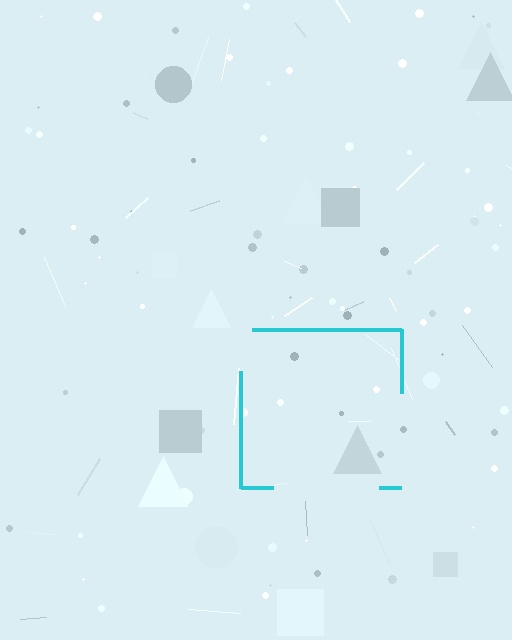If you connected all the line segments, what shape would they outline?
They would outline a square.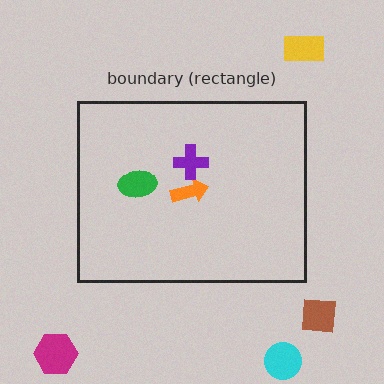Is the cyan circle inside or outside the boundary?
Outside.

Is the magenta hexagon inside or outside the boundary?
Outside.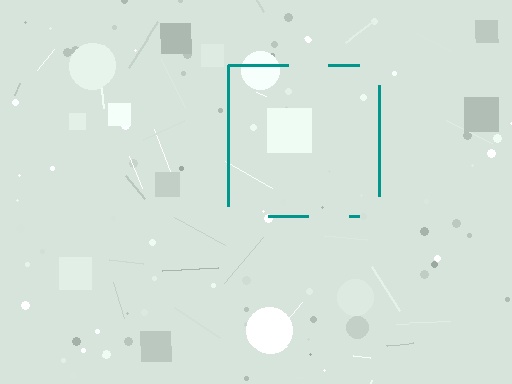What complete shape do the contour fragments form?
The contour fragments form a square.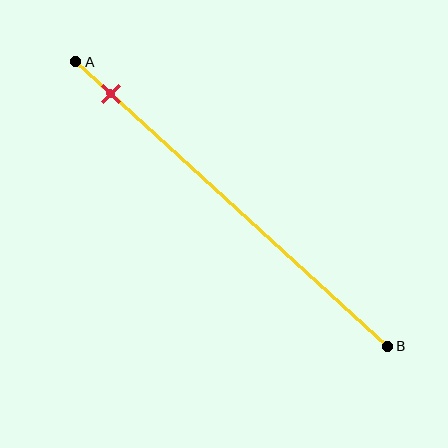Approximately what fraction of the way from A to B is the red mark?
The red mark is approximately 10% of the way from A to B.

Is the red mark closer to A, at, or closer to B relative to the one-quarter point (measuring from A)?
The red mark is closer to point A than the one-quarter point of segment AB.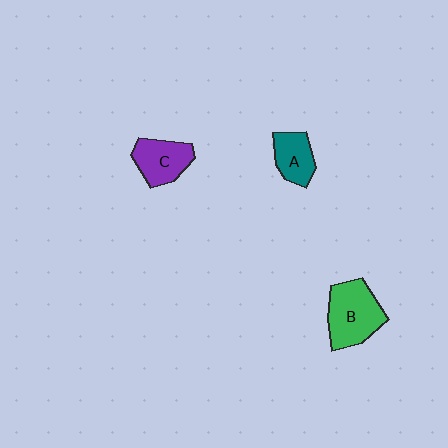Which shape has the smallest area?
Shape A (teal).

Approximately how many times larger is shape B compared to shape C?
Approximately 1.4 times.